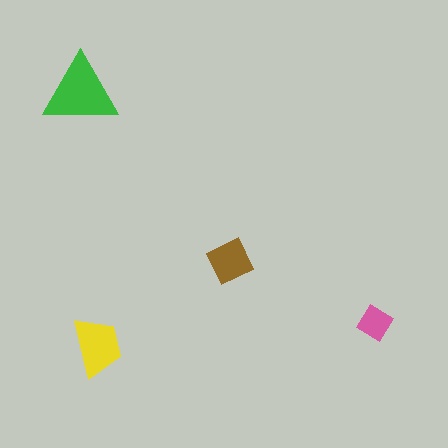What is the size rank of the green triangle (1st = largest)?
1st.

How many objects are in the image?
There are 4 objects in the image.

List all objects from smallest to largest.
The pink diamond, the brown square, the yellow trapezoid, the green triangle.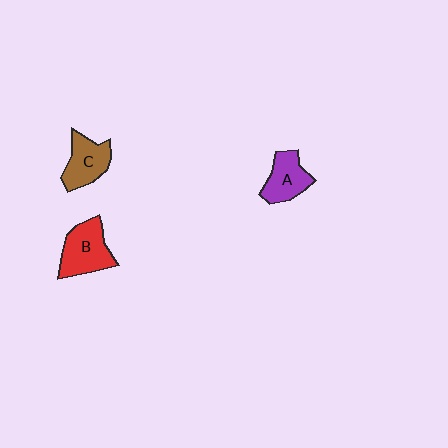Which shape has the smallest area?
Shape A (purple).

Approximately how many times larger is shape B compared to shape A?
Approximately 1.3 times.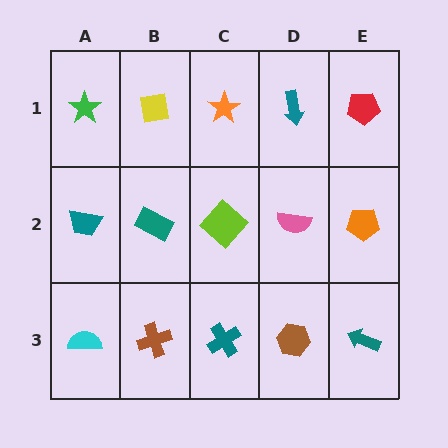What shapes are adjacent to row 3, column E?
An orange pentagon (row 2, column E), a brown hexagon (row 3, column D).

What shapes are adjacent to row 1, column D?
A pink semicircle (row 2, column D), an orange star (row 1, column C), a red pentagon (row 1, column E).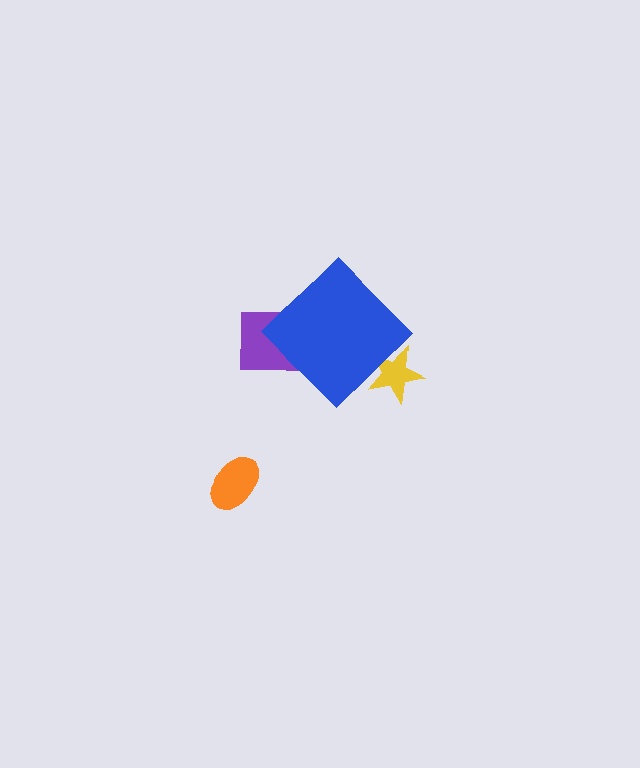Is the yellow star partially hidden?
Yes, the yellow star is partially hidden behind the blue diamond.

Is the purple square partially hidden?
Yes, the purple square is partially hidden behind the blue diamond.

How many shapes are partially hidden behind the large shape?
2 shapes are partially hidden.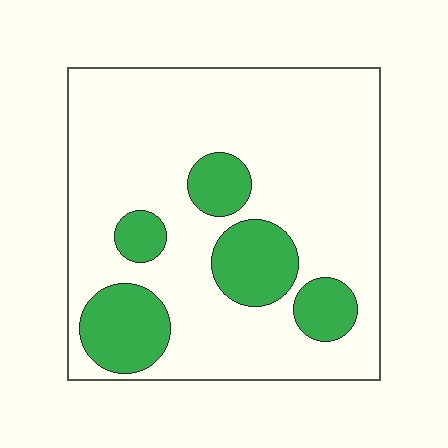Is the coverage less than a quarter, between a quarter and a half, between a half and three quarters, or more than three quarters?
Less than a quarter.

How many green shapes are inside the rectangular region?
5.